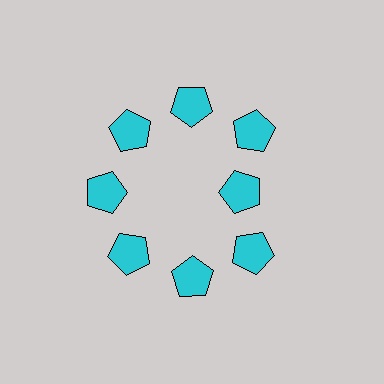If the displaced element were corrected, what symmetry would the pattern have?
It would have 8-fold rotational symmetry — the pattern would map onto itself every 45 degrees.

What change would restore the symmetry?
The symmetry would be restored by moving it outward, back onto the ring so that all 8 pentagons sit at equal angles and equal distance from the center.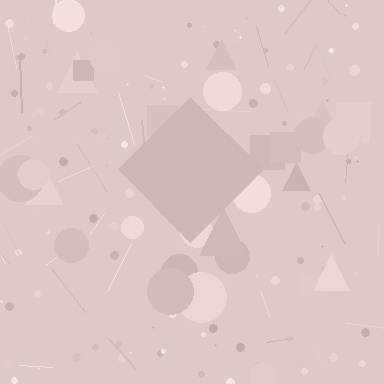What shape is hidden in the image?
A diamond is hidden in the image.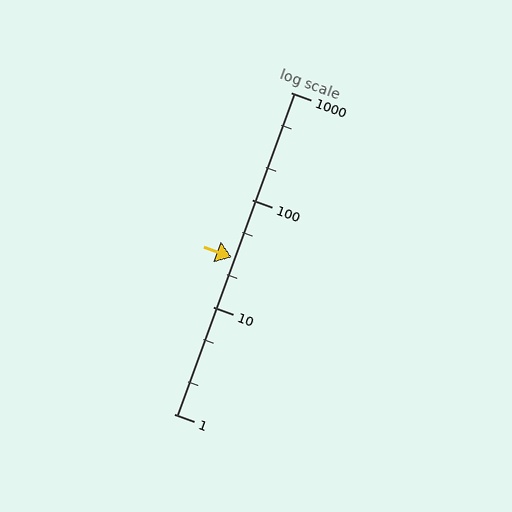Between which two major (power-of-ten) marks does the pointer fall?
The pointer is between 10 and 100.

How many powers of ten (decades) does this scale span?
The scale spans 3 decades, from 1 to 1000.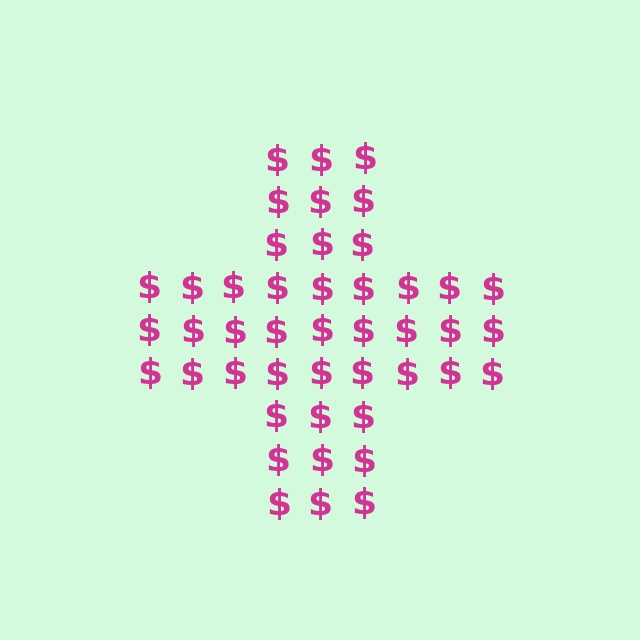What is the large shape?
The large shape is a cross.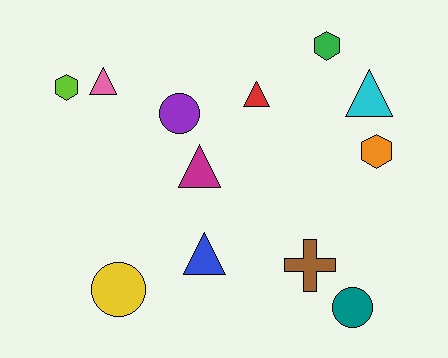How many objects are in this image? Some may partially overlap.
There are 12 objects.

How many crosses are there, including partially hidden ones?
There is 1 cross.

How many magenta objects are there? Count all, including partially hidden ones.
There is 1 magenta object.